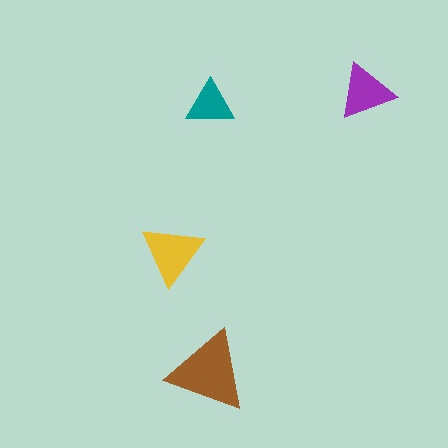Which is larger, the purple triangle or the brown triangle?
The brown one.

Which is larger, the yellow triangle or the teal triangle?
The yellow one.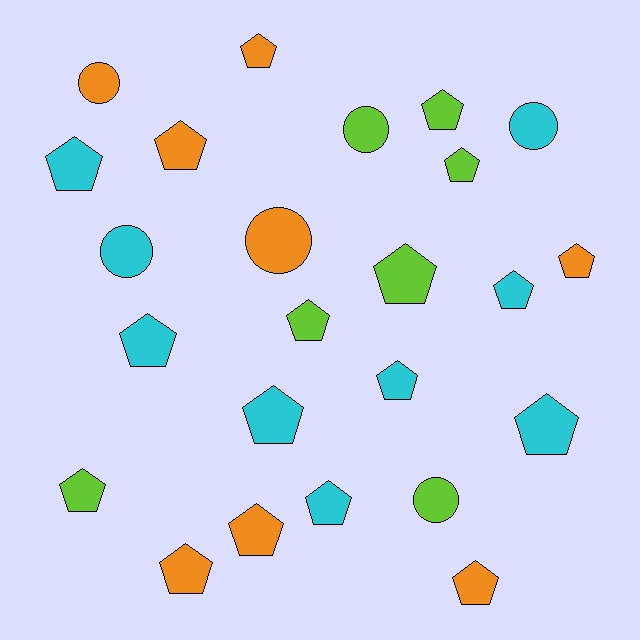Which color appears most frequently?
Cyan, with 9 objects.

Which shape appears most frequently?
Pentagon, with 18 objects.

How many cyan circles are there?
There are 2 cyan circles.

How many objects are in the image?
There are 24 objects.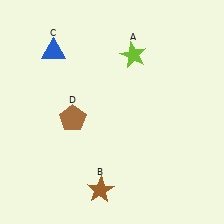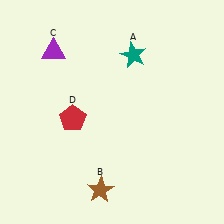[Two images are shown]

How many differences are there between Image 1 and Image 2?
There are 3 differences between the two images.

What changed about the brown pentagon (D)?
In Image 1, D is brown. In Image 2, it changed to red.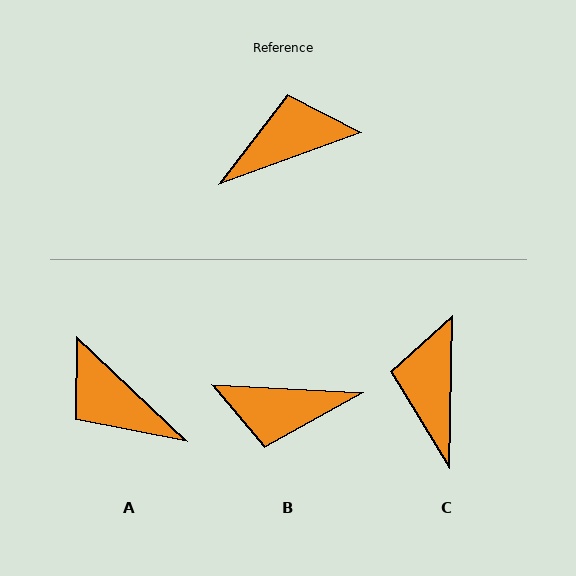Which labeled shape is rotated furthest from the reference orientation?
B, about 157 degrees away.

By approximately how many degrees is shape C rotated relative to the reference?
Approximately 69 degrees counter-clockwise.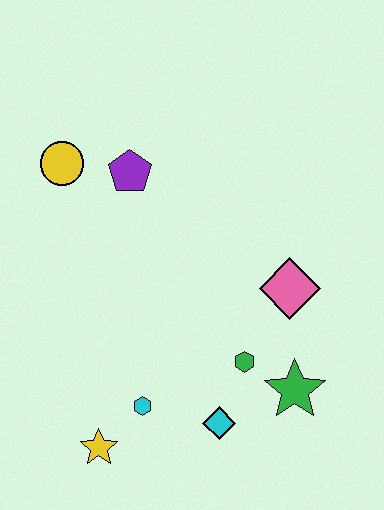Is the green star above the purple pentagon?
No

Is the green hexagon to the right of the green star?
No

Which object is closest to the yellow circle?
The purple pentagon is closest to the yellow circle.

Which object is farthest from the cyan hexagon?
The yellow circle is farthest from the cyan hexagon.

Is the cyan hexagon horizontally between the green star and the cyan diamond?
No